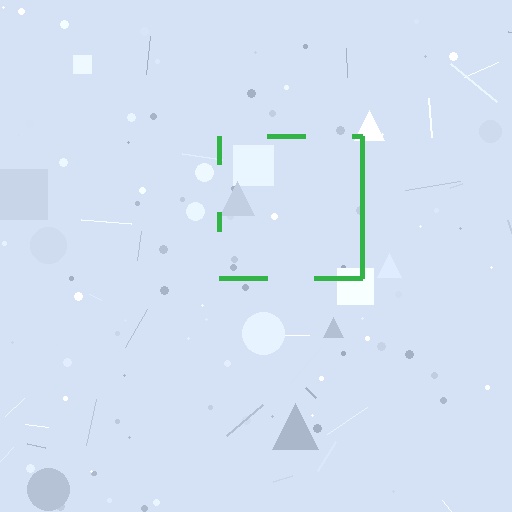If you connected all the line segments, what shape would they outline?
They would outline a square.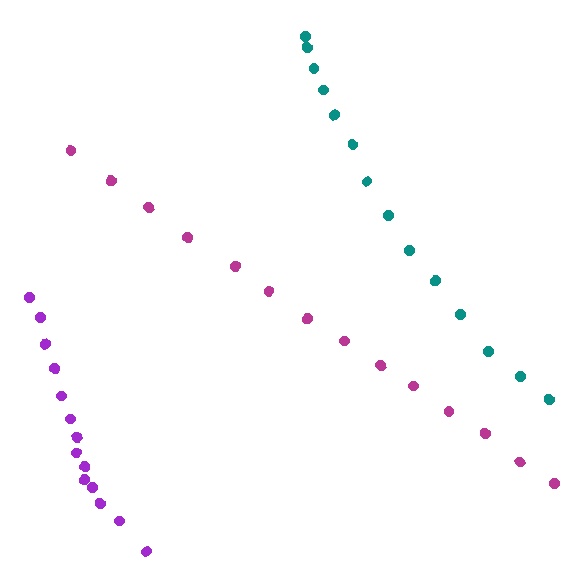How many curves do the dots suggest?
There are 3 distinct paths.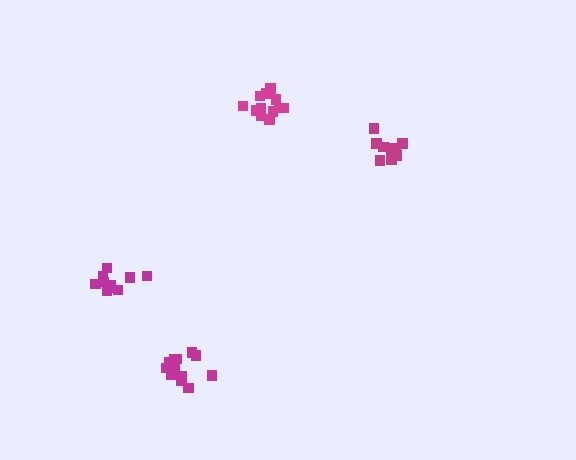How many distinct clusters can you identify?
There are 4 distinct clusters.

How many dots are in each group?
Group 1: 12 dots, Group 2: 12 dots, Group 3: 11 dots, Group 4: 11 dots (46 total).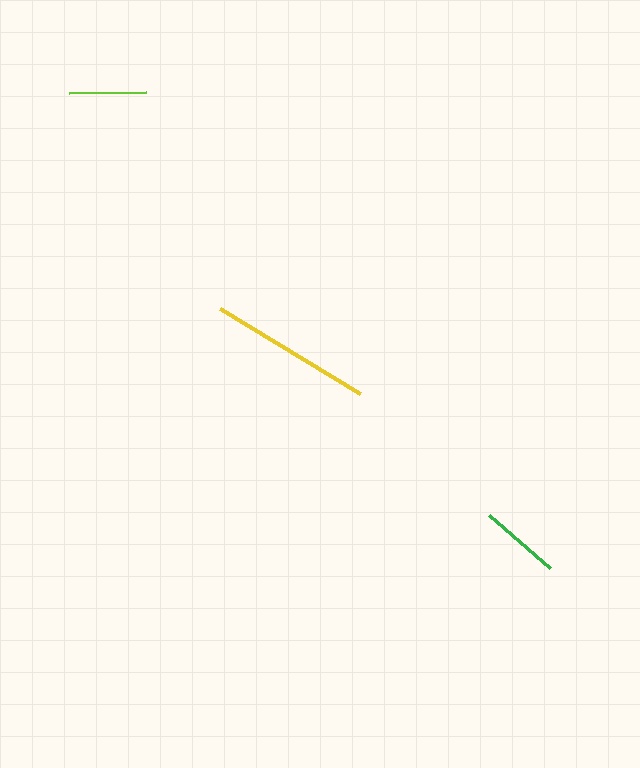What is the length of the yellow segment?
The yellow segment is approximately 164 pixels long.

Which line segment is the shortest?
The lime line is the shortest at approximately 78 pixels.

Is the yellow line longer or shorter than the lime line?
The yellow line is longer than the lime line.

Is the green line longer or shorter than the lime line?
The green line is longer than the lime line.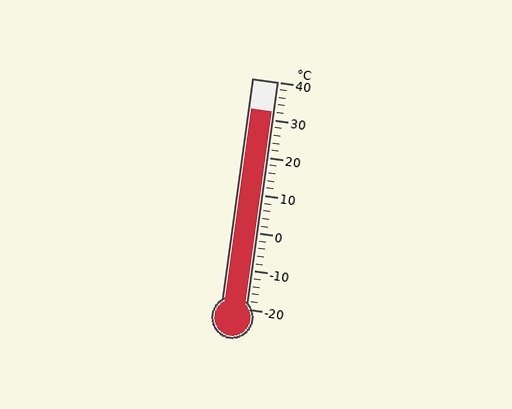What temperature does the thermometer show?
The thermometer shows approximately 32°C.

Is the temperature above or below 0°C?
The temperature is above 0°C.